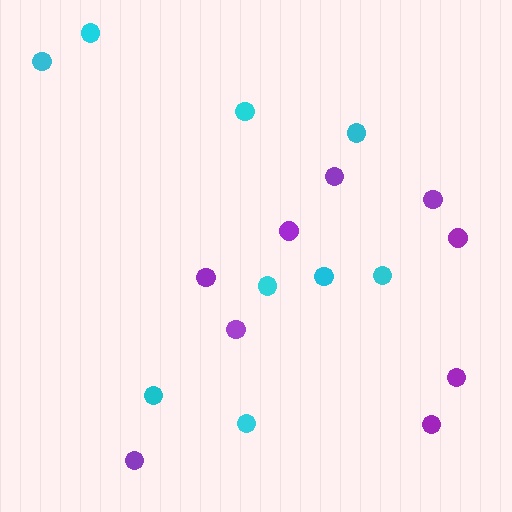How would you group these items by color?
There are 2 groups: one group of purple circles (9) and one group of cyan circles (9).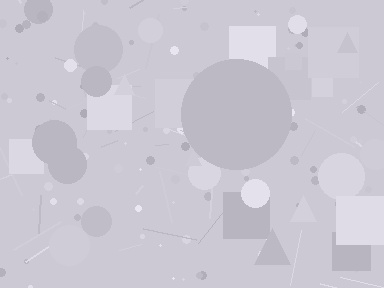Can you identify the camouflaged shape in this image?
The camouflaged shape is a circle.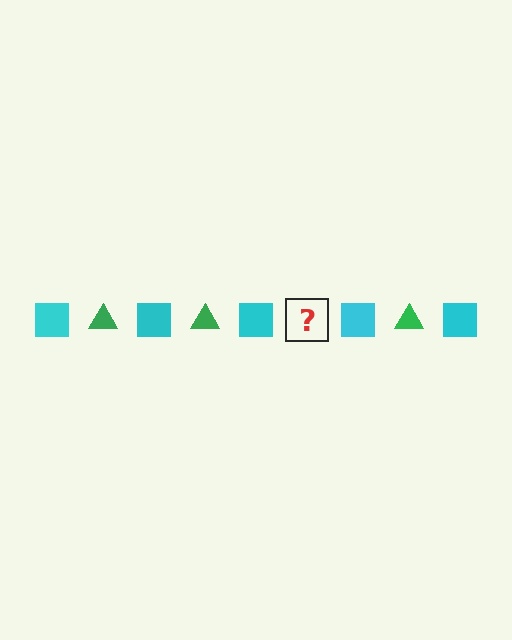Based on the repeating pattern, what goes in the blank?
The blank should be a green triangle.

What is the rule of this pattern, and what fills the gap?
The rule is that the pattern alternates between cyan square and green triangle. The gap should be filled with a green triangle.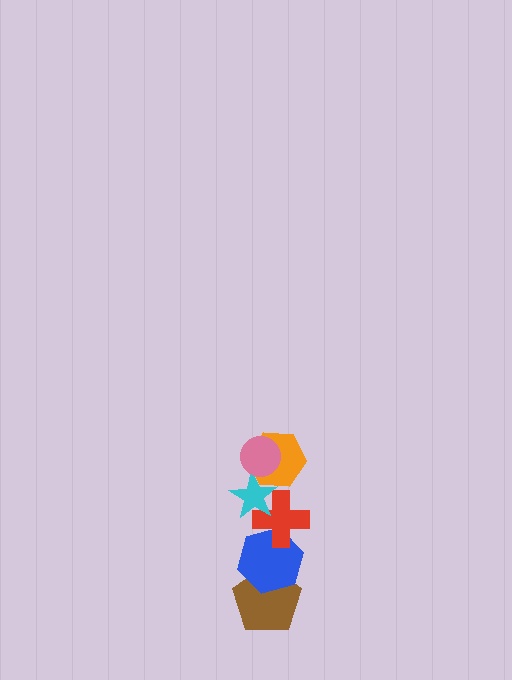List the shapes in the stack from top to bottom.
From top to bottom: the pink circle, the orange hexagon, the cyan star, the red cross, the blue hexagon, the brown pentagon.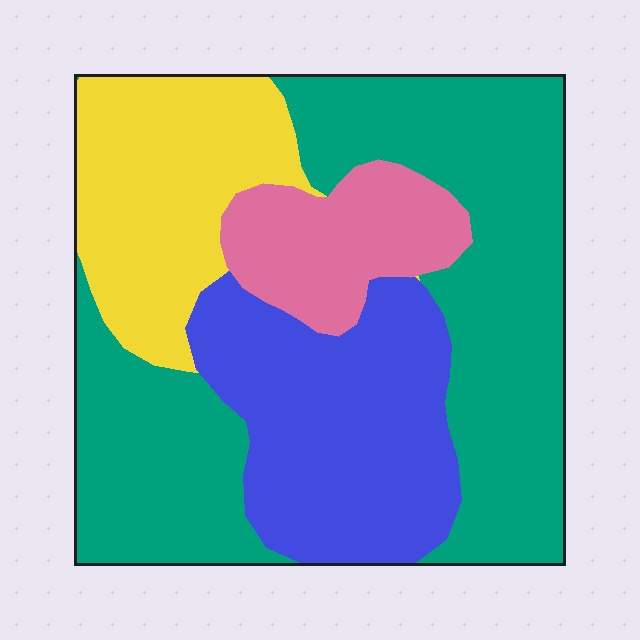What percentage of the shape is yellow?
Yellow takes up about one fifth (1/5) of the shape.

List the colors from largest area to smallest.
From largest to smallest: teal, blue, yellow, pink.